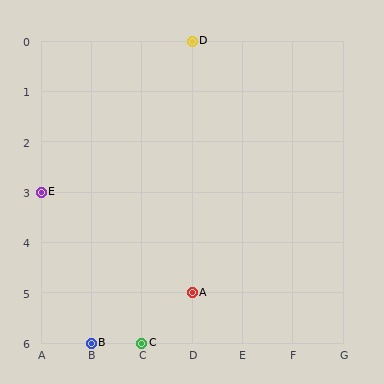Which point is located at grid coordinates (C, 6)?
Point C is at (C, 6).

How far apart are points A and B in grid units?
Points A and B are 2 columns and 1 row apart (about 2.2 grid units diagonally).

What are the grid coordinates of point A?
Point A is at grid coordinates (D, 5).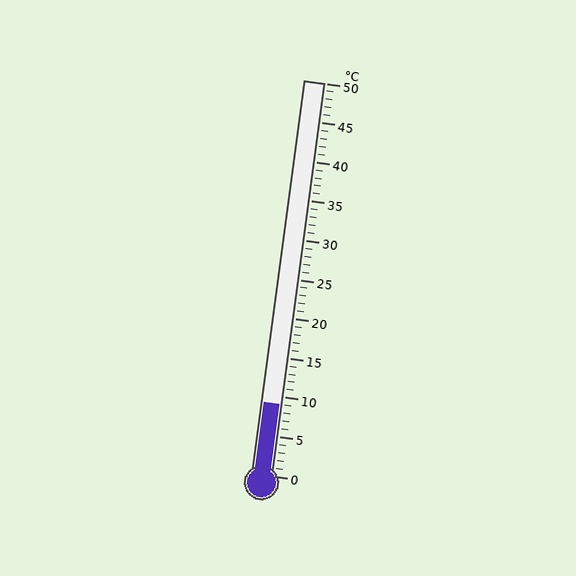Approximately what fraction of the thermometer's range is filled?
The thermometer is filled to approximately 20% of its range.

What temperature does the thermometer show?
The thermometer shows approximately 9°C.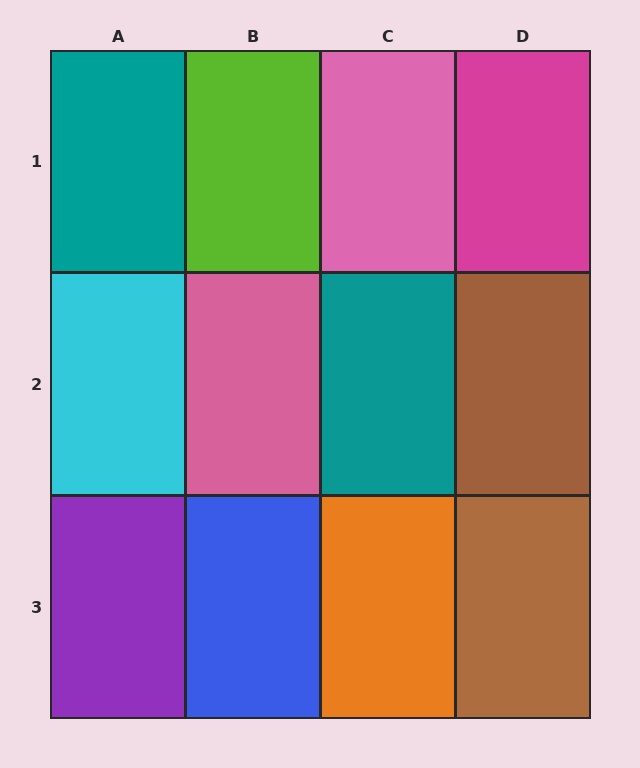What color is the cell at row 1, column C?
Pink.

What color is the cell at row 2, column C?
Teal.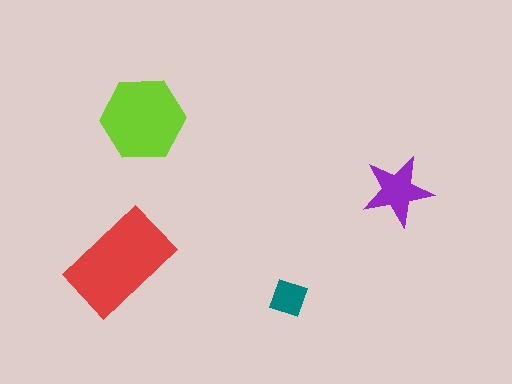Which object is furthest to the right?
The purple star is rightmost.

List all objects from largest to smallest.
The red rectangle, the lime hexagon, the purple star, the teal square.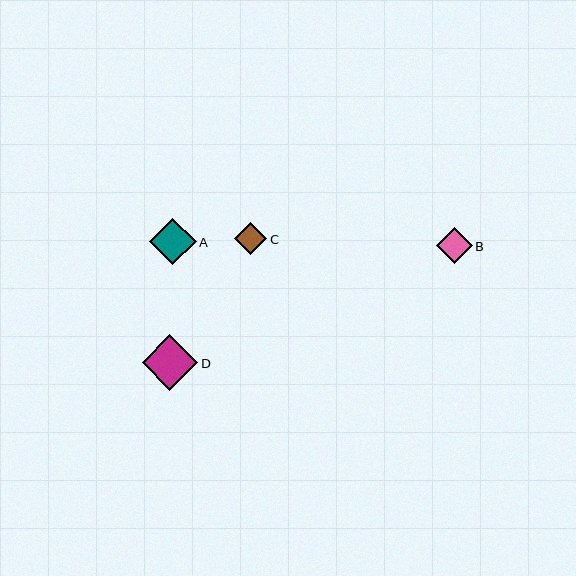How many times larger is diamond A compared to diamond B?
Diamond A is approximately 1.3 times the size of diamond B.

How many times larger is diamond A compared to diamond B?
Diamond A is approximately 1.3 times the size of diamond B.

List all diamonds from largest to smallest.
From largest to smallest: D, A, B, C.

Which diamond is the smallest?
Diamond C is the smallest with a size of approximately 32 pixels.